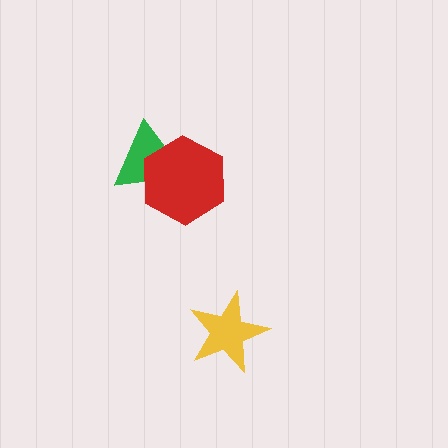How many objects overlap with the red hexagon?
1 object overlaps with the red hexagon.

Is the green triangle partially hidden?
Yes, it is partially covered by another shape.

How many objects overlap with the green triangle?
1 object overlaps with the green triangle.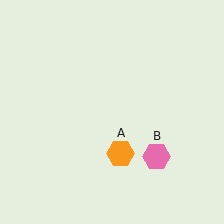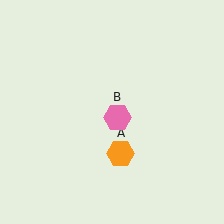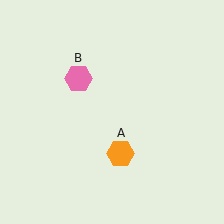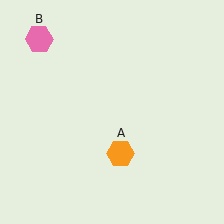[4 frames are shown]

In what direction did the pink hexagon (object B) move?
The pink hexagon (object B) moved up and to the left.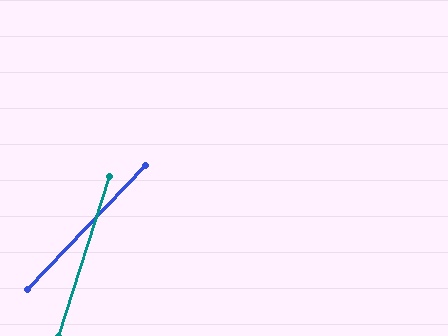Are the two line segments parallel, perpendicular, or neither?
Neither parallel nor perpendicular — they differ by about 26°.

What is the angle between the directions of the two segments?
Approximately 26 degrees.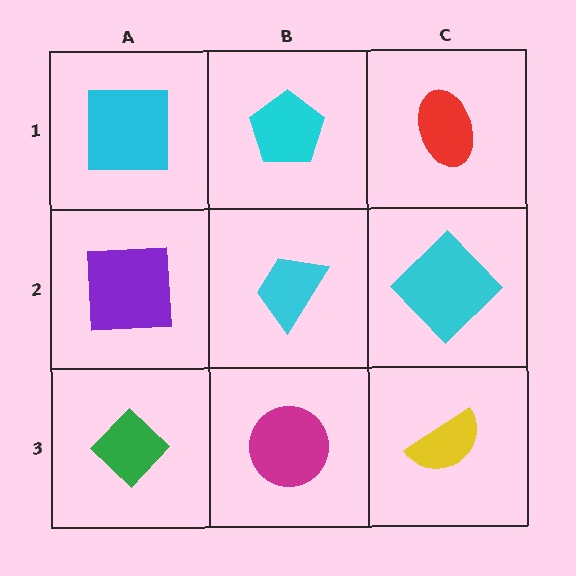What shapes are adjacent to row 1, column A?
A purple square (row 2, column A), a cyan pentagon (row 1, column B).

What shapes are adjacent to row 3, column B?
A cyan trapezoid (row 2, column B), a green diamond (row 3, column A), a yellow semicircle (row 3, column C).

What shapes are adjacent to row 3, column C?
A cyan diamond (row 2, column C), a magenta circle (row 3, column B).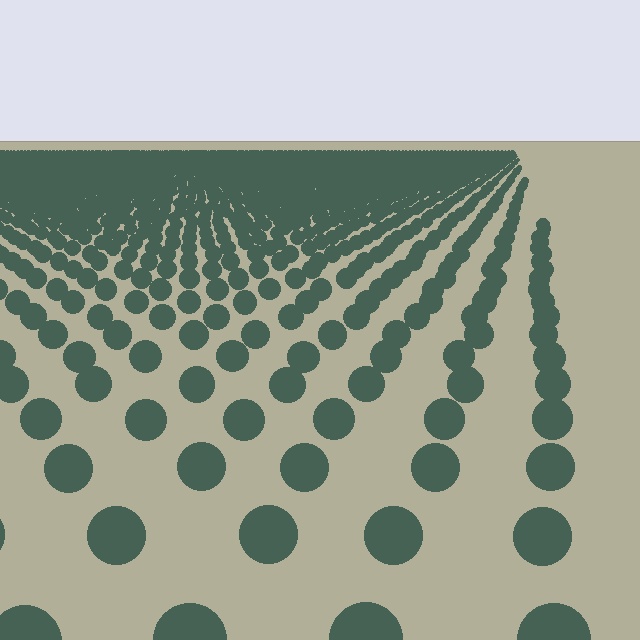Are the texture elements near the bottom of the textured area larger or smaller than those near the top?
Larger. Near the bottom, elements are closer to the viewer and appear at a bigger on-screen size.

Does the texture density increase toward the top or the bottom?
Density increases toward the top.